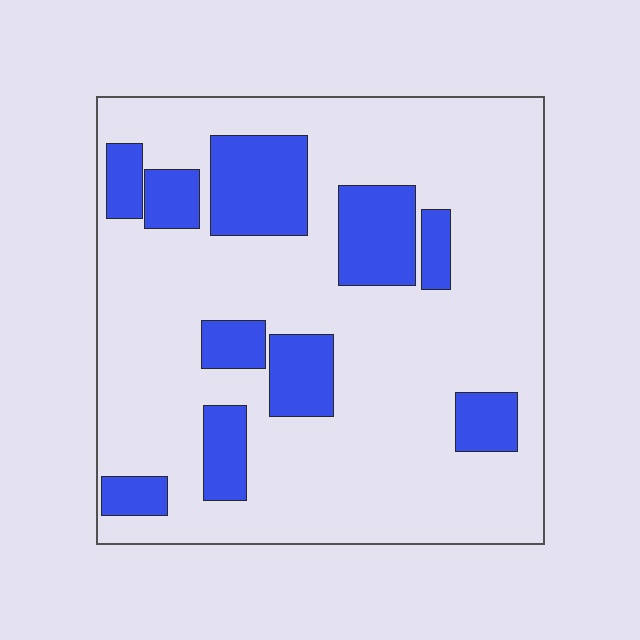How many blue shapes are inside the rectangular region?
10.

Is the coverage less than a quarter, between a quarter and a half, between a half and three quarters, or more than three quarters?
Less than a quarter.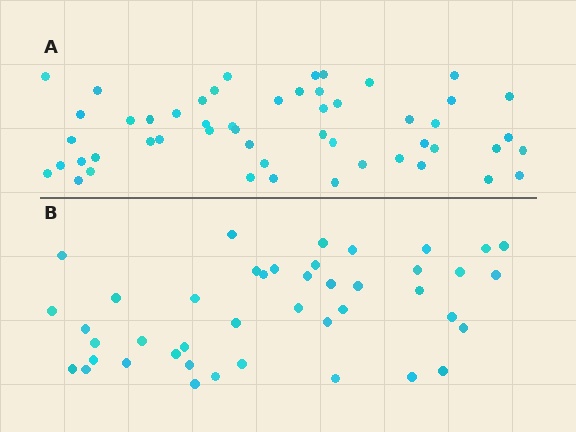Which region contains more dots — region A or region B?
Region A (the top region) has more dots.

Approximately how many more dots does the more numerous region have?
Region A has roughly 8 or so more dots than region B.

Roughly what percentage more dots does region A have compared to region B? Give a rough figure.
About 20% more.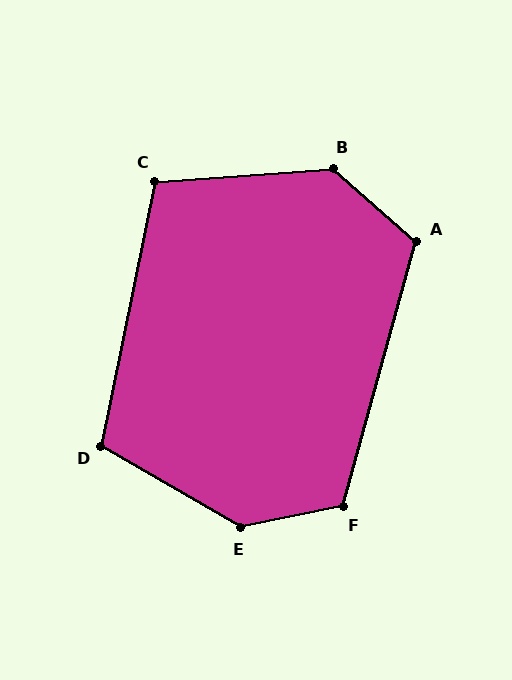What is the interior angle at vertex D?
Approximately 109 degrees (obtuse).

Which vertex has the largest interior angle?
E, at approximately 138 degrees.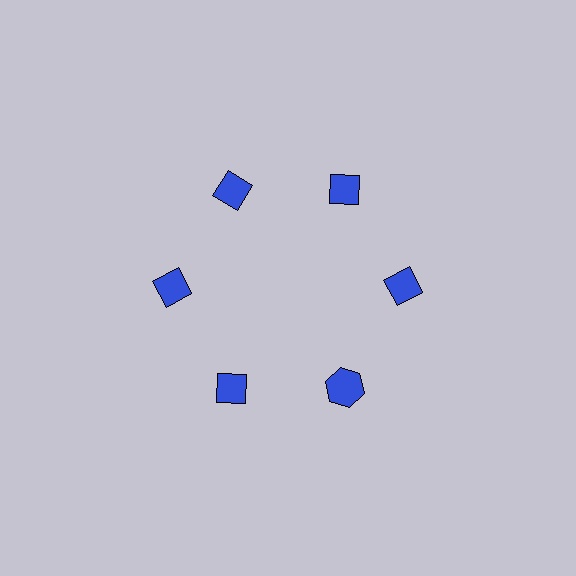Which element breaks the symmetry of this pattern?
The blue hexagon at roughly the 5 o'clock position breaks the symmetry. All other shapes are blue diamonds.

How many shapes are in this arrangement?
There are 6 shapes arranged in a ring pattern.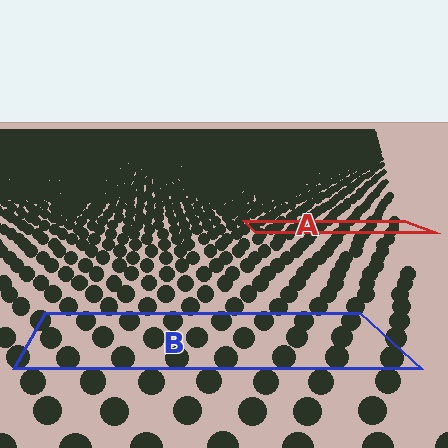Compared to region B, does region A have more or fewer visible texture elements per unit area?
Region A has more texture elements per unit area — they are packed more densely because it is farther away.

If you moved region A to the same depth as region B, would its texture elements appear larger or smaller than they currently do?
They would appear larger. At a closer depth, the same texture elements are projected at a bigger on-screen size.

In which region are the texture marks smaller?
The texture marks are smaller in region A, because it is farther away.